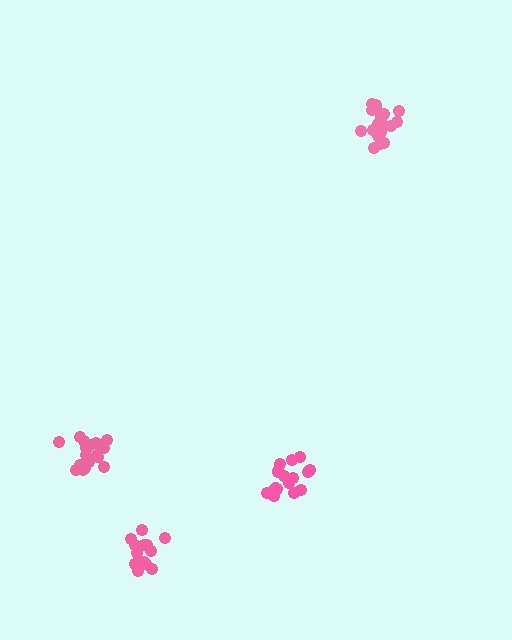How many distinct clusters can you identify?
There are 4 distinct clusters.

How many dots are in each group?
Group 1: 18 dots, Group 2: 13 dots, Group 3: 15 dots, Group 4: 18 dots (64 total).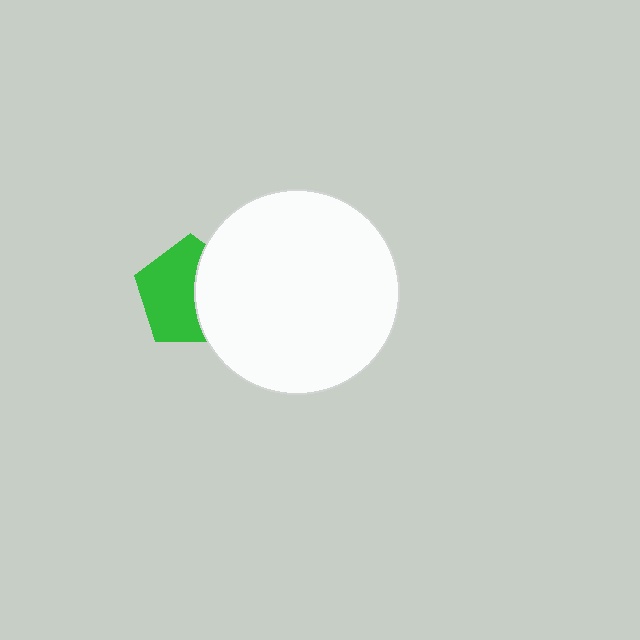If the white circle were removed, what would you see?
You would see the complete green pentagon.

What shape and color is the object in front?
The object in front is a white circle.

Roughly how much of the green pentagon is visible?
About half of it is visible (roughly 59%).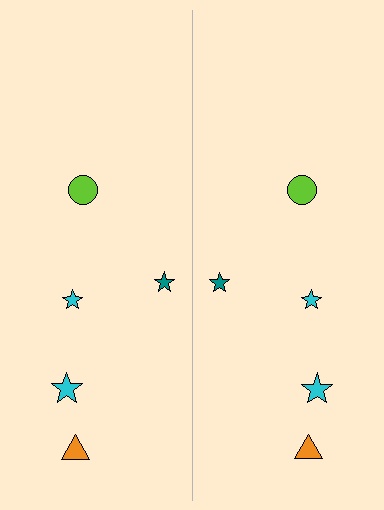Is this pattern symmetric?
Yes, this pattern has bilateral (reflection) symmetry.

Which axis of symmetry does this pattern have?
The pattern has a vertical axis of symmetry running through the center of the image.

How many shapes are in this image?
There are 10 shapes in this image.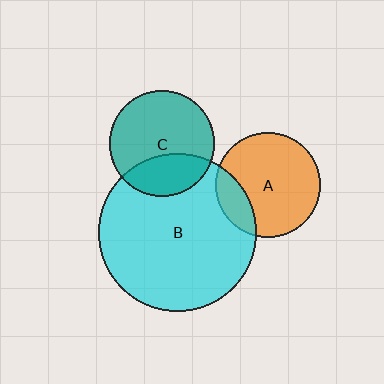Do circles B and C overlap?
Yes.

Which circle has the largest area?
Circle B (cyan).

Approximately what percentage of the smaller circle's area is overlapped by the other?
Approximately 30%.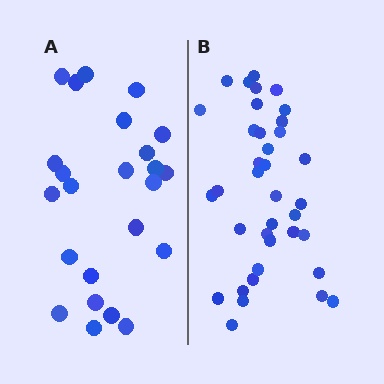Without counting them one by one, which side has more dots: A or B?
Region B (the right region) has more dots.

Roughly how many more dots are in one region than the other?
Region B has approximately 15 more dots than region A.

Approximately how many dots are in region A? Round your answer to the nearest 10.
About 20 dots. (The exact count is 24, which rounds to 20.)